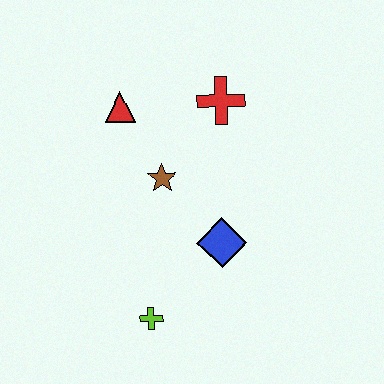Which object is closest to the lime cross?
The blue diamond is closest to the lime cross.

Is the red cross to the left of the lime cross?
No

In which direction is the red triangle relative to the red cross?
The red triangle is to the left of the red cross.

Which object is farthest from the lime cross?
The red cross is farthest from the lime cross.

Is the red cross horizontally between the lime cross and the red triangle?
No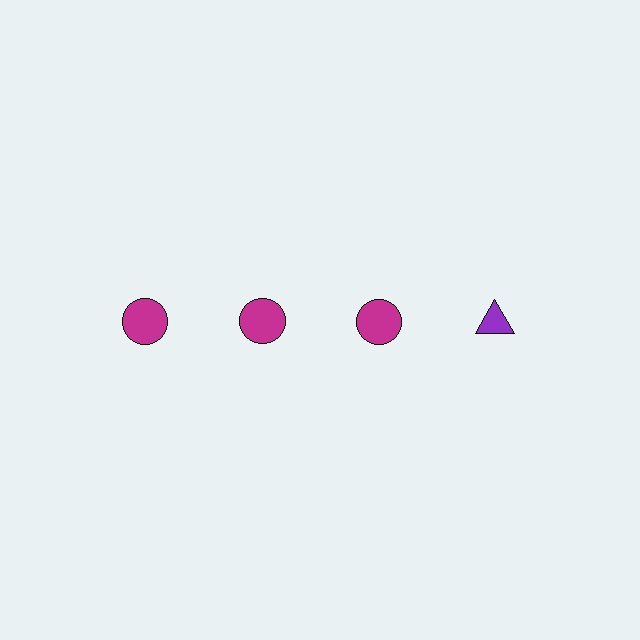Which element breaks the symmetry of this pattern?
The purple triangle in the top row, second from right column breaks the symmetry. All other shapes are magenta circles.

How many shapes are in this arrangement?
There are 4 shapes arranged in a grid pattern.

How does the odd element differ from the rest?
It differs in both color (purple instead of magenta) and shape (triangle instead of circle).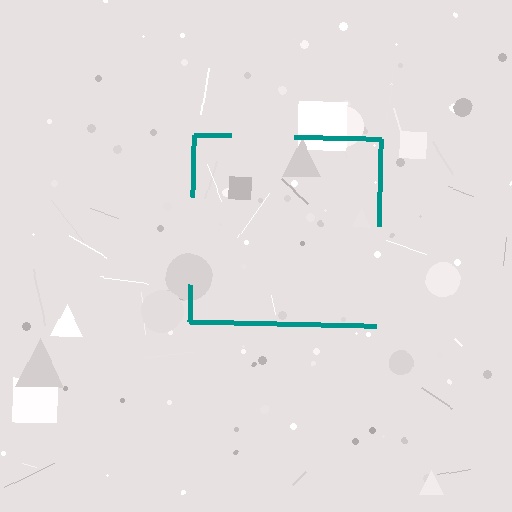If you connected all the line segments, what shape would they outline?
They would outline a square.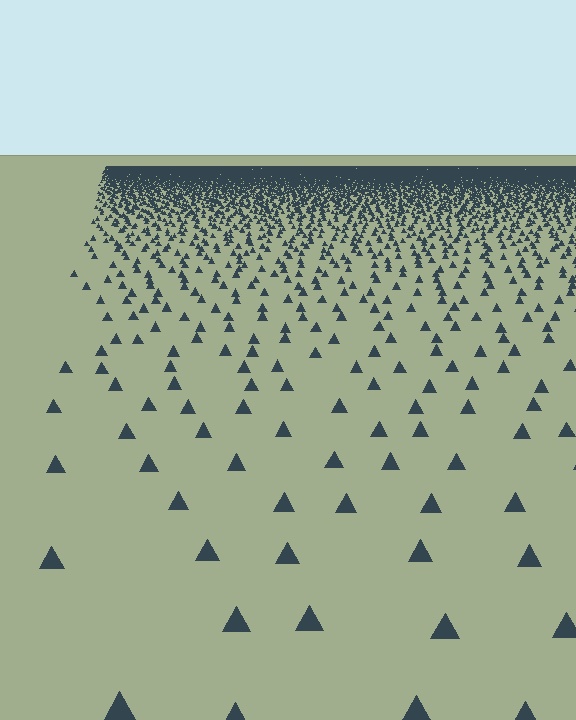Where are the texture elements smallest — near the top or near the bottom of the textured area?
Near the top.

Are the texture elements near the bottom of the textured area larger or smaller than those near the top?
Larger. Near the bottom, elements are closer to the viewer and appear at a bigger on-screen size.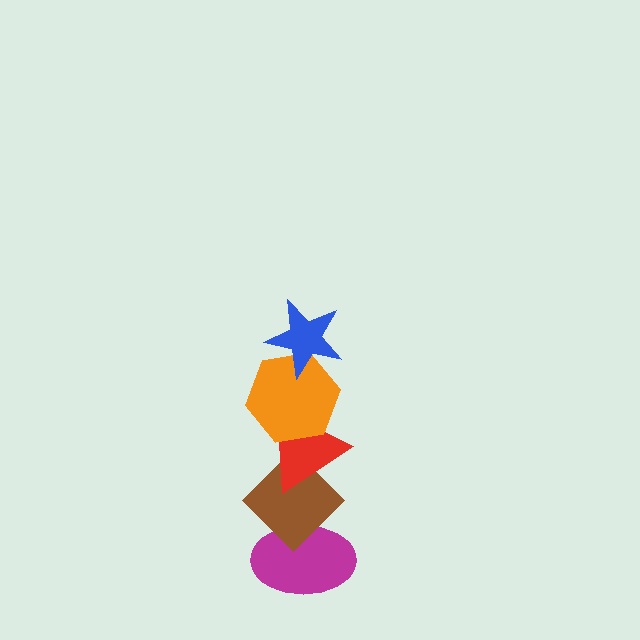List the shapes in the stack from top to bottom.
From top to bottom: the blue star, the orange hexagon, the red triangle, the brown diamond, the magenta ellipse.